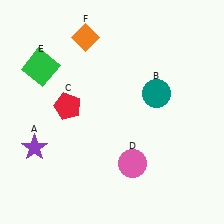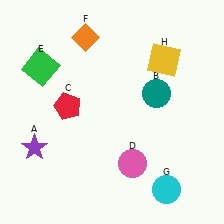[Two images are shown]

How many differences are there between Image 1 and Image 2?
There are 2 differences between the two images.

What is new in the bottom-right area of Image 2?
A cyan circle (G) was added in the bottom-right area of Image 2.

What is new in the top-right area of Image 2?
A yellow square (H) was added in the top-right area of Image 2.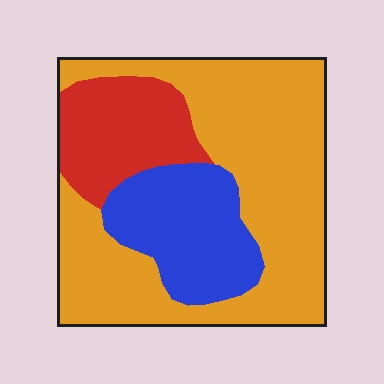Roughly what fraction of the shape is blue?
Blue takes up between a sixth and a third of the shape.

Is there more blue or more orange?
Orange.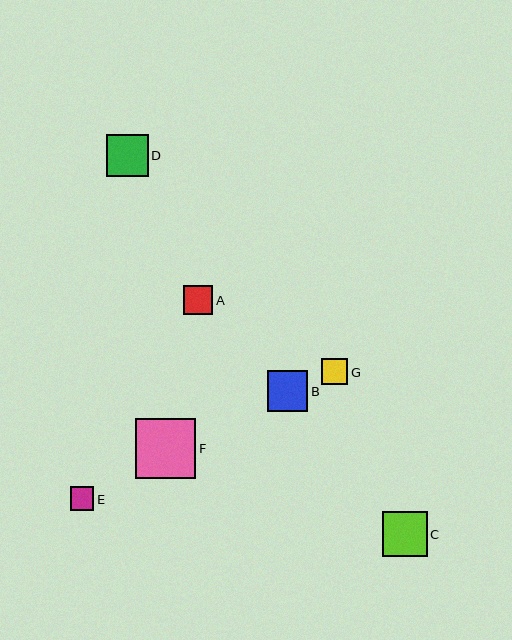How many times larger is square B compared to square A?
Square B is approximately 1.4 times the size of square A.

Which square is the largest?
Square F is the largest with a size of approximately 60 pixels.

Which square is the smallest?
Square E is the smallest with a size of approximately 24 pixels.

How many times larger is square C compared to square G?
Square C is approximately 1.7 times the size of square G.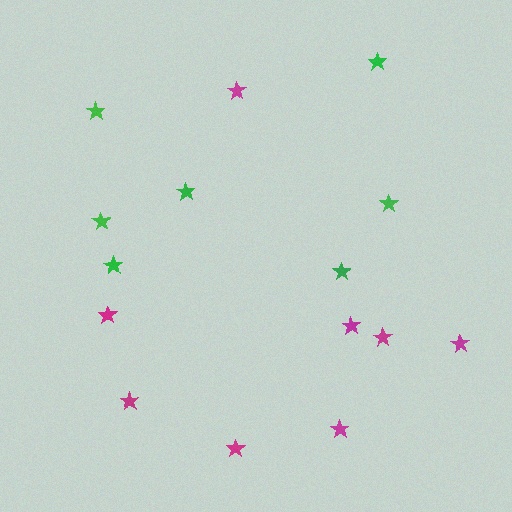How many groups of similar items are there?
There are 2 groups: one group of magenta stars (8) and one group of green stars (7).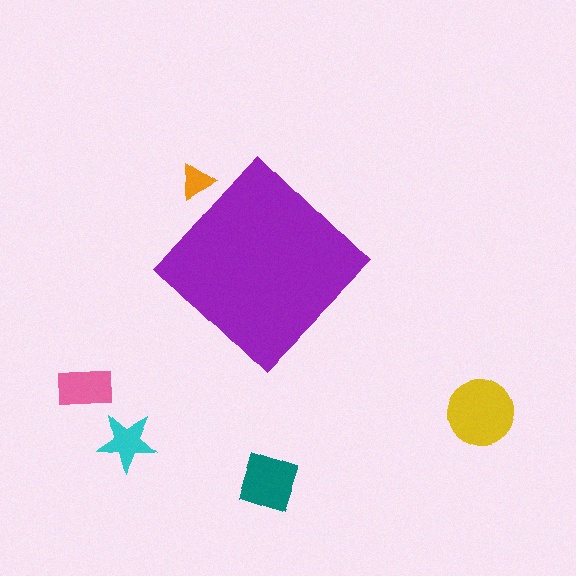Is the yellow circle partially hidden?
No, the yellow circle is fully visible.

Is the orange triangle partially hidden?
Yes, the orange triangle is partially hidden behind the purple diamond.